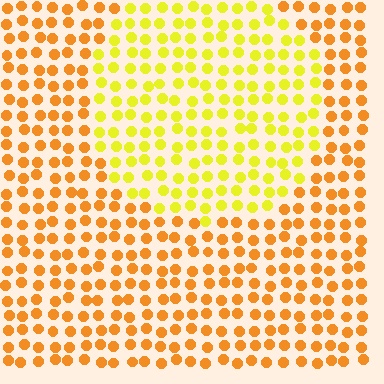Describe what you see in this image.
The image is filled with small orange elements in a uniform arrangement. A circle-shaped region is visible where the elements are tinted to a slightly different hue, forming a subtle color boundary.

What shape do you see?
I see a circle.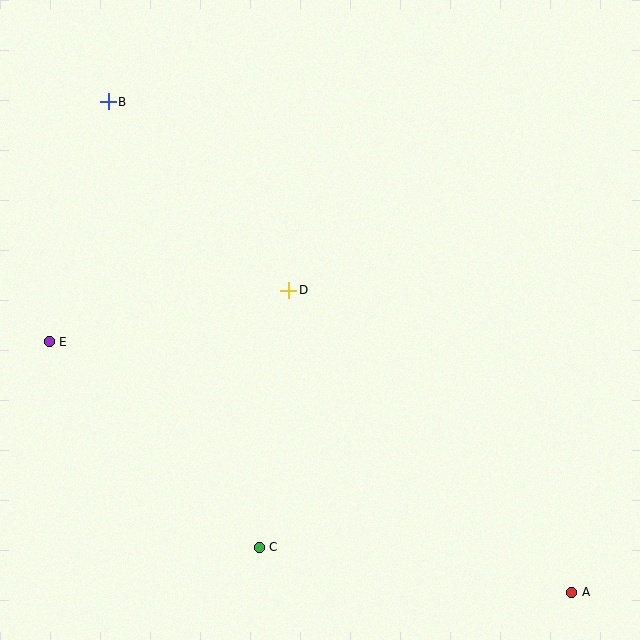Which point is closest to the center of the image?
Point D at (289, 290) is closest to the center.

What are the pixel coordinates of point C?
Point C is at (259, 547).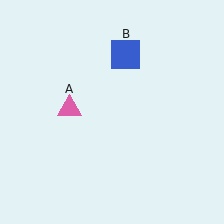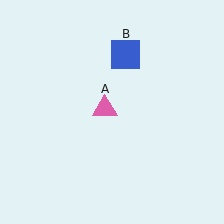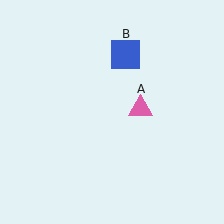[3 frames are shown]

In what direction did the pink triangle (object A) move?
The pink triangle (object A) moved right.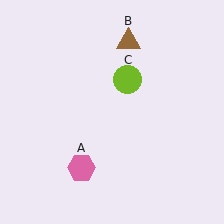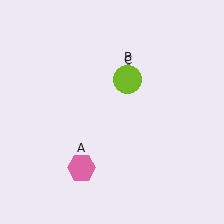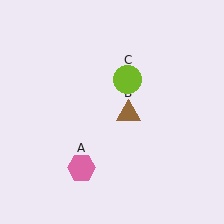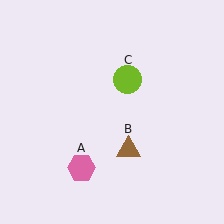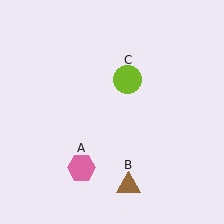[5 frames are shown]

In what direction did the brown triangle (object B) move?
The brown triangle (object B) moved down.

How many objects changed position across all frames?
1 object changed position: brown triangle (object B).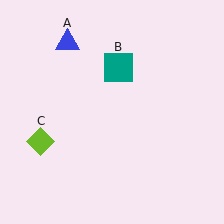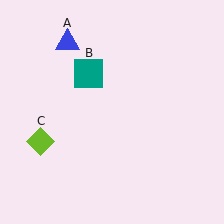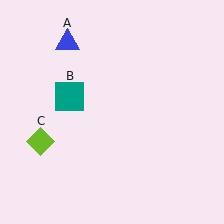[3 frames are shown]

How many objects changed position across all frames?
1 object changed position: teal square (object B).